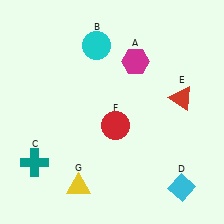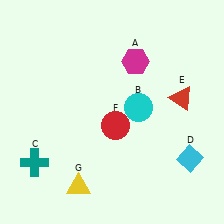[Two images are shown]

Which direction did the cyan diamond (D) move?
The cyan diamond (D) moved up.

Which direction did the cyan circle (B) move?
The cyan circle (B) moved down.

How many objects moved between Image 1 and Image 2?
2 objects moved between the two images.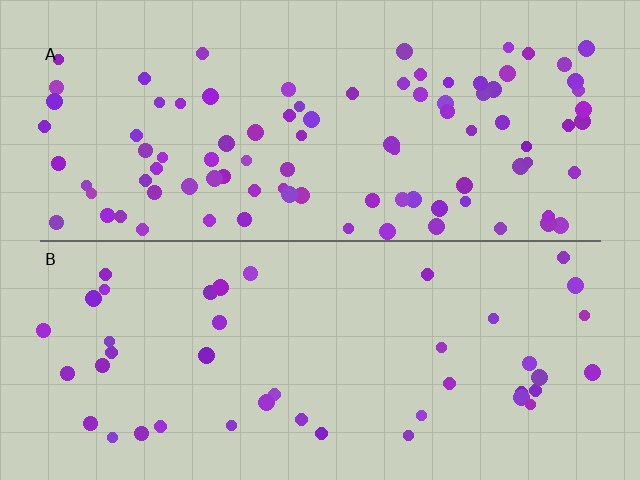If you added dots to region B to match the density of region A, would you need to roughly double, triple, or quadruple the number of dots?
Approximately double.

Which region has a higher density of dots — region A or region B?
A (the top).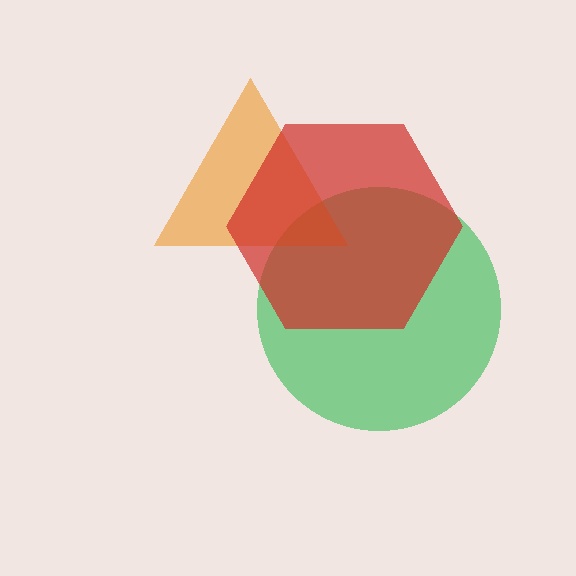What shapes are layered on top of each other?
The layered shapes are: a green circle, an orange triangle, a red hexagon.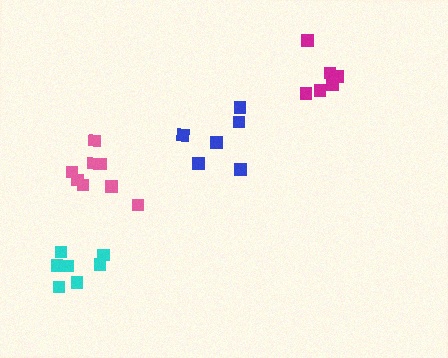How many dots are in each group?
Group 1: 6 dots, Group 2: 6 dots, Group 3: 8 dots, Group 4: 7 dots (27 total).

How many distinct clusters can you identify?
There are 4 distinct clusters.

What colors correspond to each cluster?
The clusters are colored: blue, magenta, pink, cyan.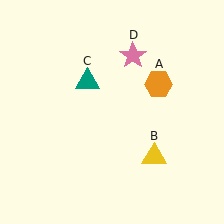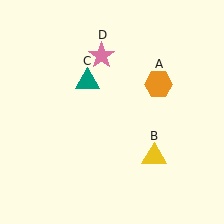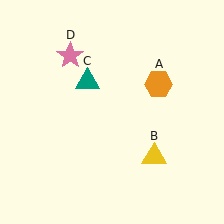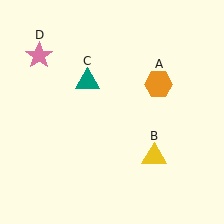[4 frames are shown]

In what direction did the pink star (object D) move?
The pink star (object D) moved left.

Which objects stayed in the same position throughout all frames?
Orange hexagon (object A) and yellow triangle (object B) and teal triangle (object C) remained stationary.